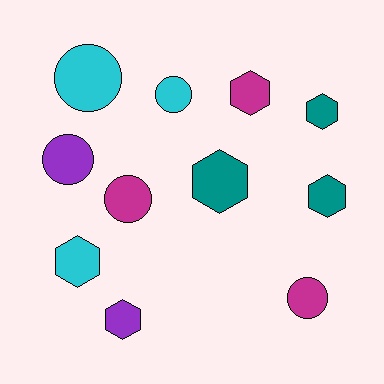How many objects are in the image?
There are 11 objects.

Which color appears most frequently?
Magenta, with 3 objects.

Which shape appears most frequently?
Hexagon, with 6 objects.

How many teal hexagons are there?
There are 3 teal hexagons.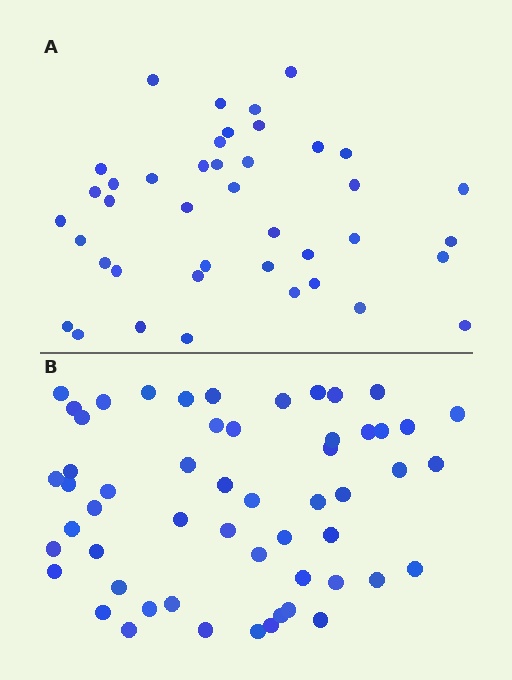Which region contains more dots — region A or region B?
Region B (the bottom region) has more dots.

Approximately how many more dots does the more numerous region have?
Region B has approximately 15 more dots than region A.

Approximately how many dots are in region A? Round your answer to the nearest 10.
About 40 dots. (The exact count is 41, which rounds to 40.)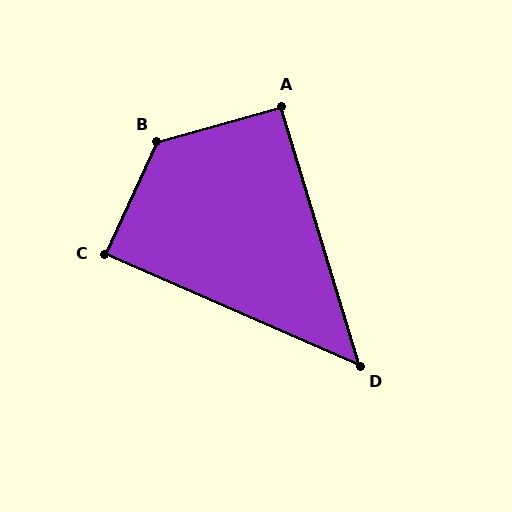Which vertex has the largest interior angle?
B, at approximately 130 degrees.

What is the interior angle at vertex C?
Approximately 89 degrees (approximately right).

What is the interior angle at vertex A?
Approximately 91 degrees (approximately right).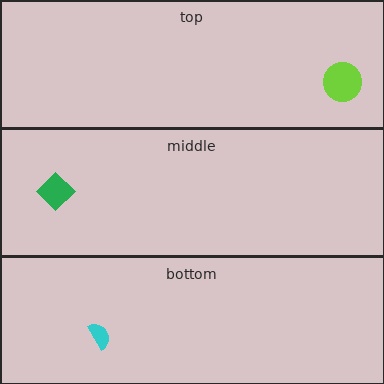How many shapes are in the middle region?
1.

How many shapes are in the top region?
1.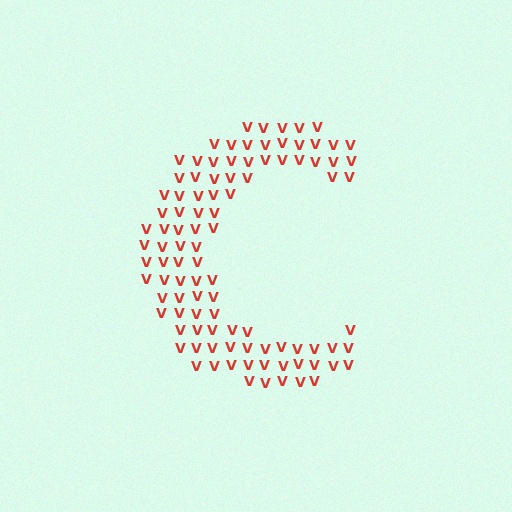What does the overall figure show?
The overall figure shows the letter C.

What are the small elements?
The small elements are letter V's.